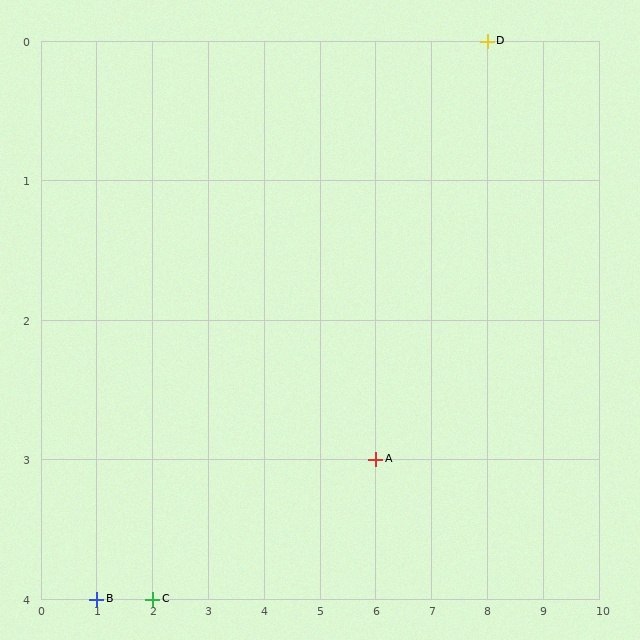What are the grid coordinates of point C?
Point C is at grid coordinates (2, 4).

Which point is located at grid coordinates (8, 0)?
Point D is at (8, 0).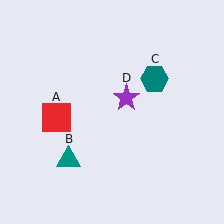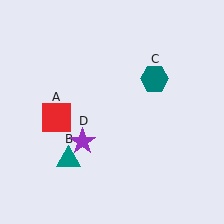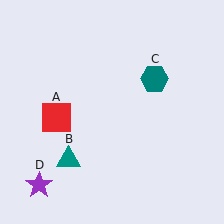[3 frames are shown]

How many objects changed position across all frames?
1 object changed position: purple star (object D).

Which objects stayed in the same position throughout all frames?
Red square (object A) and teal triangle (object B) and teal hexagon (object C) remained stationary.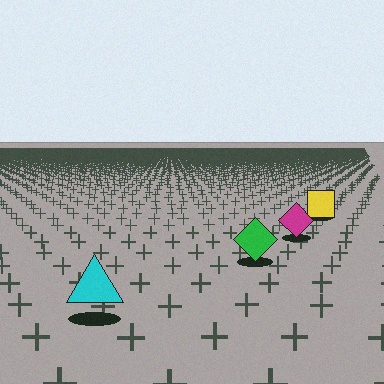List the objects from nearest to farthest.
From nearest to farthest: the cyan triangle, the green diamond, the magenta diamond, the yellow square.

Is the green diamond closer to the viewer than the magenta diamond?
Yes. The green diamond is closer — you can tell from the texture gradient: the ground texture is coarser near it.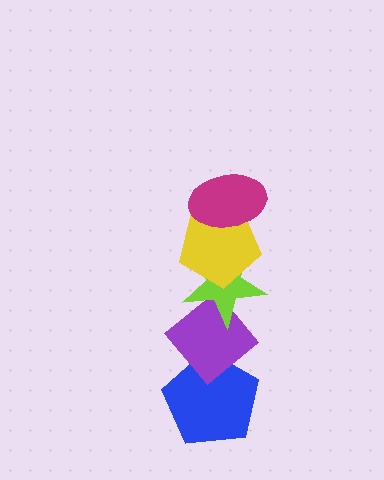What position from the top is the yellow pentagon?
The yellow pentagon is 2nd from the top.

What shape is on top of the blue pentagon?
The purple diamond is on top of the blue pentagon.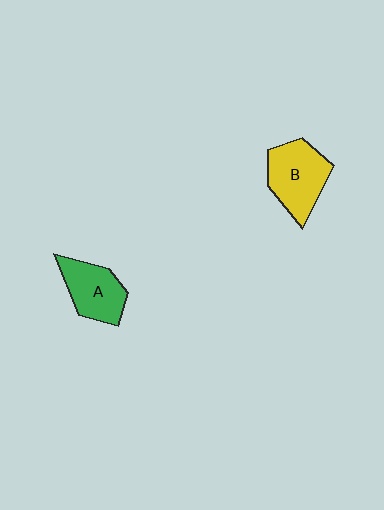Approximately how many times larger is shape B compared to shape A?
Approximately 1.2 times.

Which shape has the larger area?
Shape B (yellow).